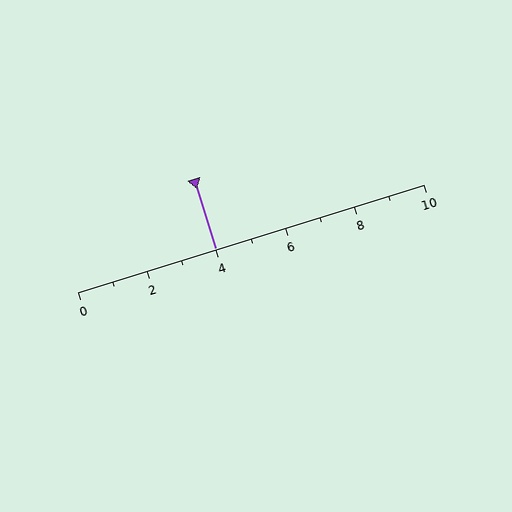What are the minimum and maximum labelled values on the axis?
The axis runs from 0 to 10.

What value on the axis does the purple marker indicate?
The marker indicates approximately 4.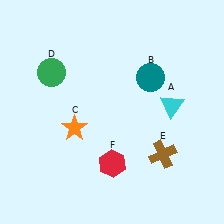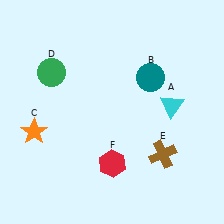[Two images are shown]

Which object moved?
The orange star (C) moved left.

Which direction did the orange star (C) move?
The orange star (C) moved left.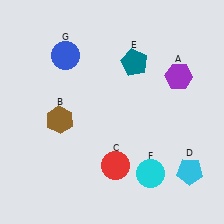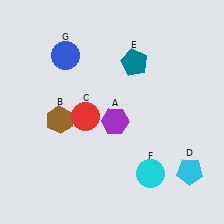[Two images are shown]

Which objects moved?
The objects that moved are: the purple hexagon (A), the red circle (C).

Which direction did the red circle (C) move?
The red circle (C) moved up.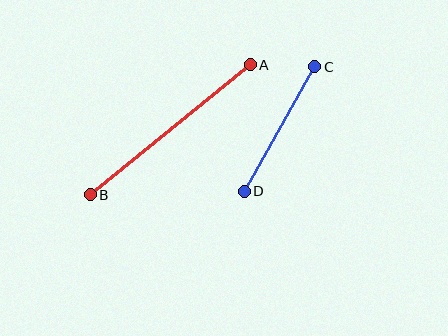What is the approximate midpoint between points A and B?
The midpoint is at approximately (170, 130) pixels.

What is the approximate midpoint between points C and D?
The midpoint is at approximately (280, 129) pixels.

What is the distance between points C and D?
The distance is approximately 143 pixels.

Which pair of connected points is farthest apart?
Points A and B are farthest apart.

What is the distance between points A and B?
The distance is approximately 206 pixels.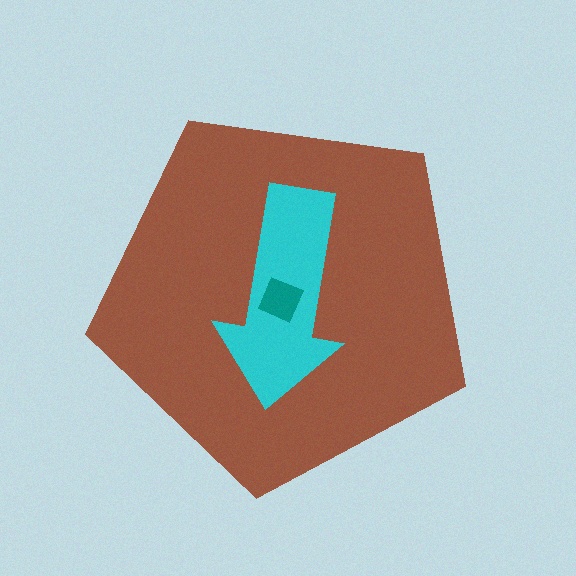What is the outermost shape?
The brown pentagon.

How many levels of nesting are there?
3.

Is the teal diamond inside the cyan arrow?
Yes.